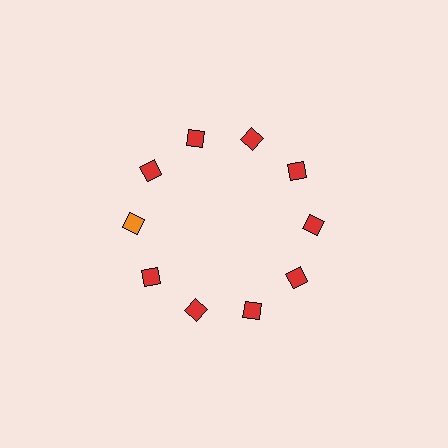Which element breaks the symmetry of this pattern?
The orange diamond at roughly the 9 o'clock position breaks the symmetry. All other shapes are red diamonds.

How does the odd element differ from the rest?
It has a different color: orange instead of red.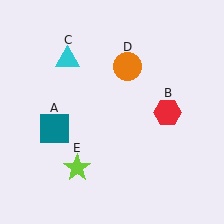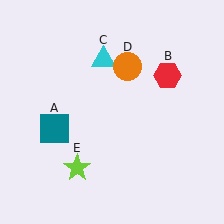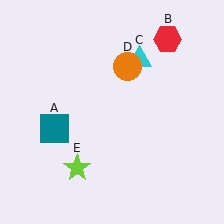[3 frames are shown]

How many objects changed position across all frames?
2 objects changed position: red hexagon (object B), cyan triangle (object C).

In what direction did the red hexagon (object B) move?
The red hexagon (object B) moved up.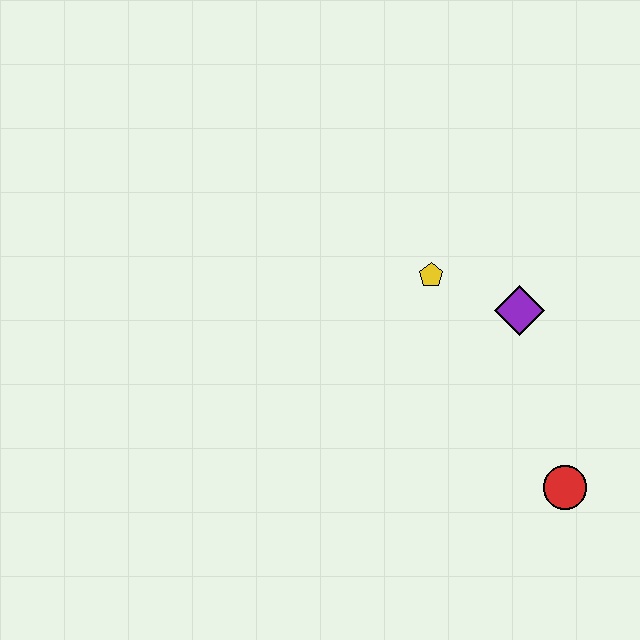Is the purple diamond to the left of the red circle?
Yes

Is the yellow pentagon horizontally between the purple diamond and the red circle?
No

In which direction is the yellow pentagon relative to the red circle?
The yellow pentagon is above the red circle.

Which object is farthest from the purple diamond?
The red circle is farthest from the purple diamond.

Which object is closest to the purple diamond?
The yellow pentagon is closest to the purple diamond.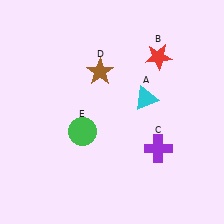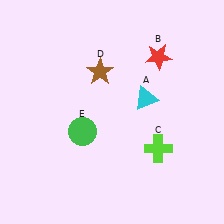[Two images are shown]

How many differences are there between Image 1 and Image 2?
There is 1 difference between the two images.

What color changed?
The cross (C) changed from purple in Image 1 to lime in Image 2.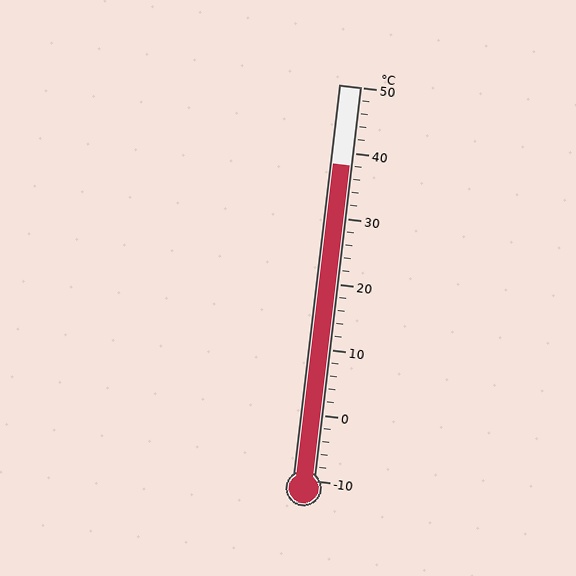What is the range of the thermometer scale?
The thermometer scale ranges from -10°C to 50°C.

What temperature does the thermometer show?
The thermometer shows approximately 38°C.